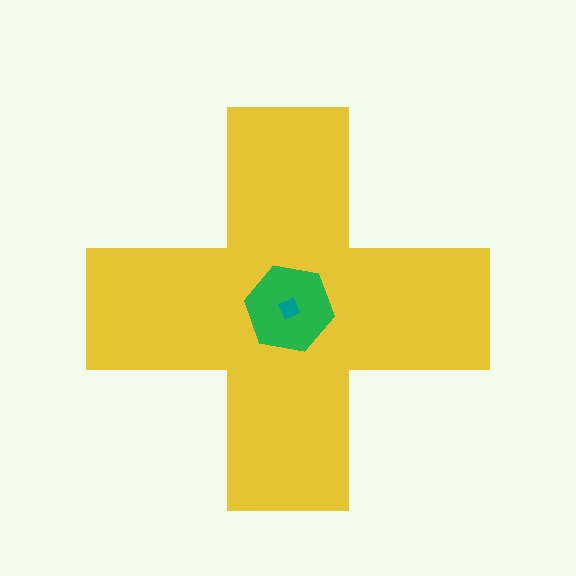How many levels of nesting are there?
3.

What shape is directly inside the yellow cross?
The green hexagon.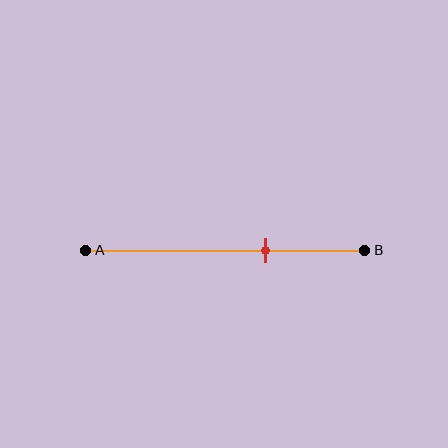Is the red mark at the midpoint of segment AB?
No, the mark is at about 65% from A, not at the 50% midpoint.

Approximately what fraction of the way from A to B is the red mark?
The red mark is approximately 65% of the way from A to B.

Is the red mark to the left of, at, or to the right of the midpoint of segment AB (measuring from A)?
The red mark is to the right of the midpoint of segment AB.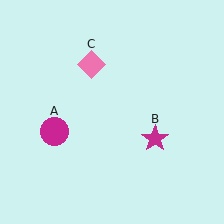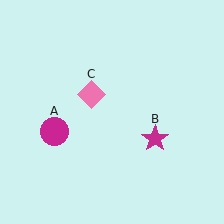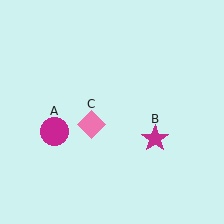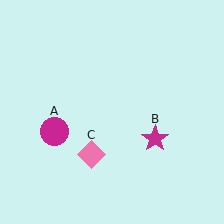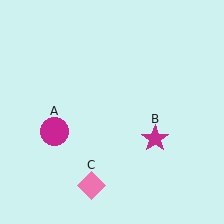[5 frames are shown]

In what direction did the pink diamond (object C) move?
The pink diamond (object C) moved down.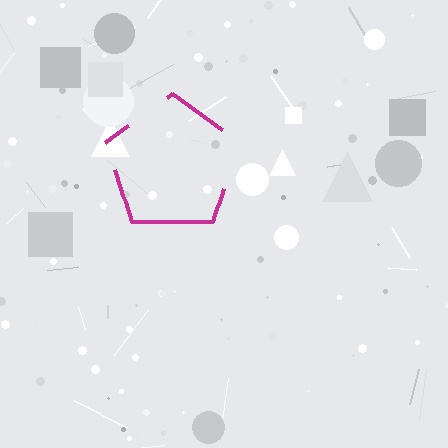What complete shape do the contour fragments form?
The contour fragments form a pentagon.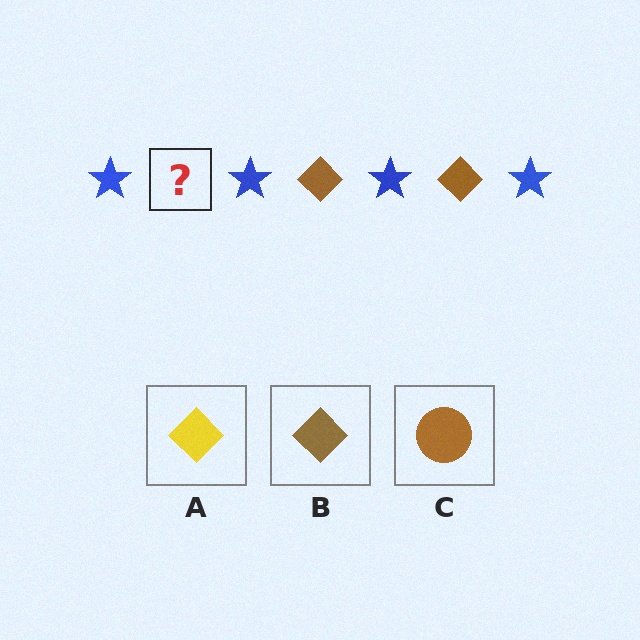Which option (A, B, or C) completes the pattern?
B.